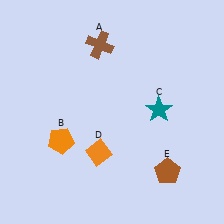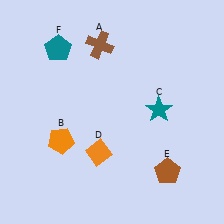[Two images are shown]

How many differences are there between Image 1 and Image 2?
There is 1 difference between the two images.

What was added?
A teal pentagon (F) was added in Image 2.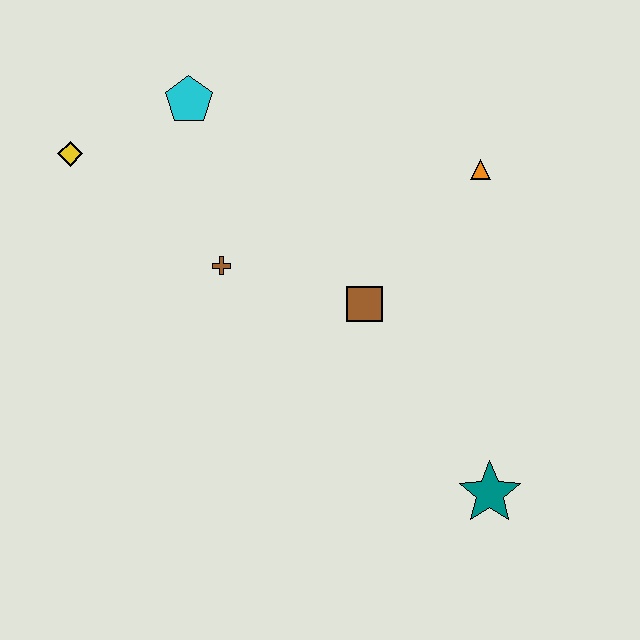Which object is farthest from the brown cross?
The teal star is farthest from the brown cross.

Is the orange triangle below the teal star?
No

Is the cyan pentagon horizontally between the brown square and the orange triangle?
No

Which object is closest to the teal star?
The brown square is closest to the teal star.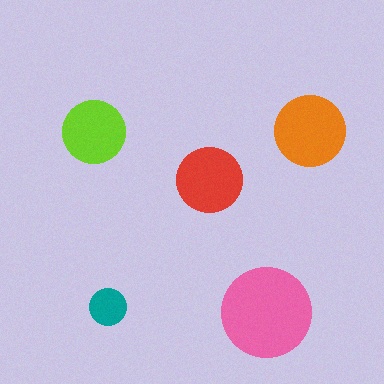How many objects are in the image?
There are 5 objects in the image.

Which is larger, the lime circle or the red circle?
The red one.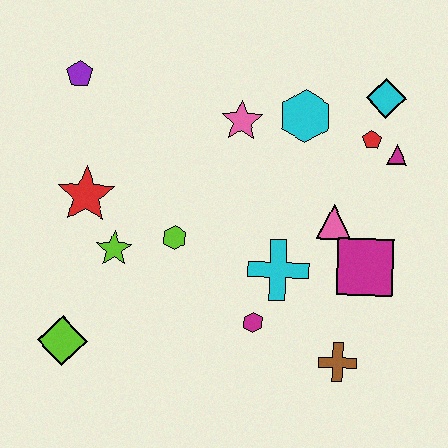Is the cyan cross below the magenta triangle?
Yes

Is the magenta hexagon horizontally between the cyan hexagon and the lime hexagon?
Yes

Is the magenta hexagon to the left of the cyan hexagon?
Yes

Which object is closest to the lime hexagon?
The lime star is closest to the lime hexagon.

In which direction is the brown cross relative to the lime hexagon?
The brown cross is to the right of the lime hexagon.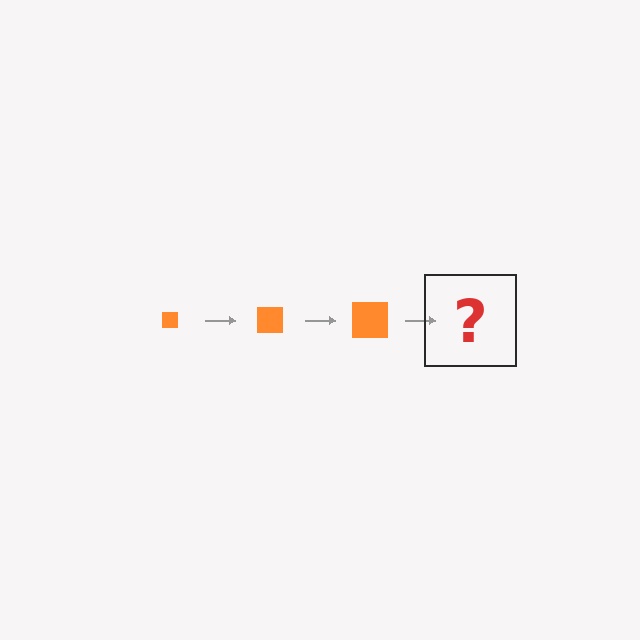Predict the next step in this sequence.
The next step is an orange square, larger than the previous one.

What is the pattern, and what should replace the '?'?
The pattern is that the square gets progressively larger each step. The '?' should be an orange square, larger than the previous one.